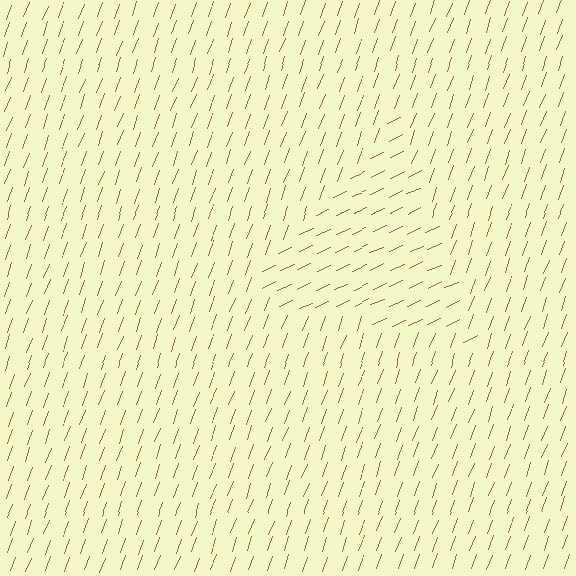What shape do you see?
I see a triangle.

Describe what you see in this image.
The image is filled with small brown line segments. A triangle region in the image has lines oriented differently from the surrounding lines, creating a visible texture boundary.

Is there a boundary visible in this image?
Yes, there is a texture boundary formed by a change in line orientation.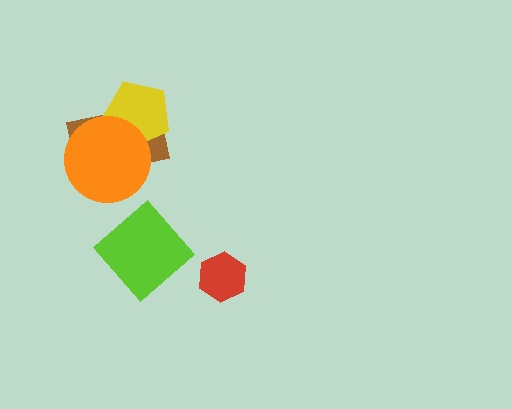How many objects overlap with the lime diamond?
0 objects overlap with the lime diamond.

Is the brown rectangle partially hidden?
Yes, it is partially covered by another shape.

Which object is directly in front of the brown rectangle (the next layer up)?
The yellow pentagon is directly in front of the brown rectangle.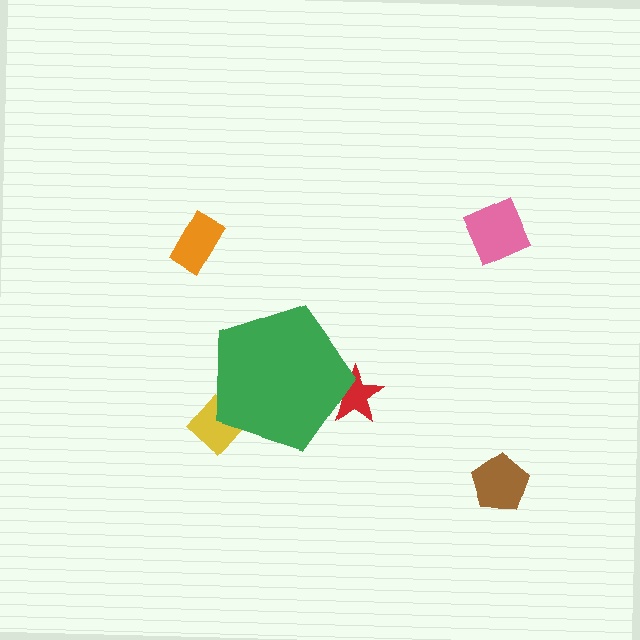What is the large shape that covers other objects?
A green pentagon.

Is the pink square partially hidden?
No, the pink square is fully visible.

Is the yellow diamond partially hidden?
Yes, the yellow diamond is partially hidden behind the green pentagon.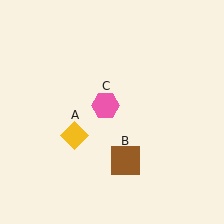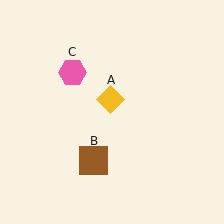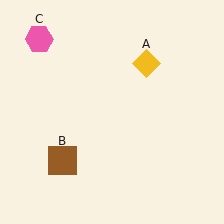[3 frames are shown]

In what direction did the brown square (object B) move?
The brown square (object B) moved left.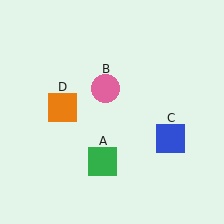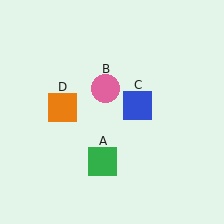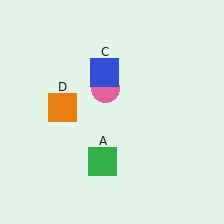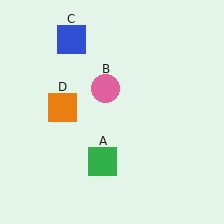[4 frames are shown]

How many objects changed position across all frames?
1 object changed position: blue square (object C).